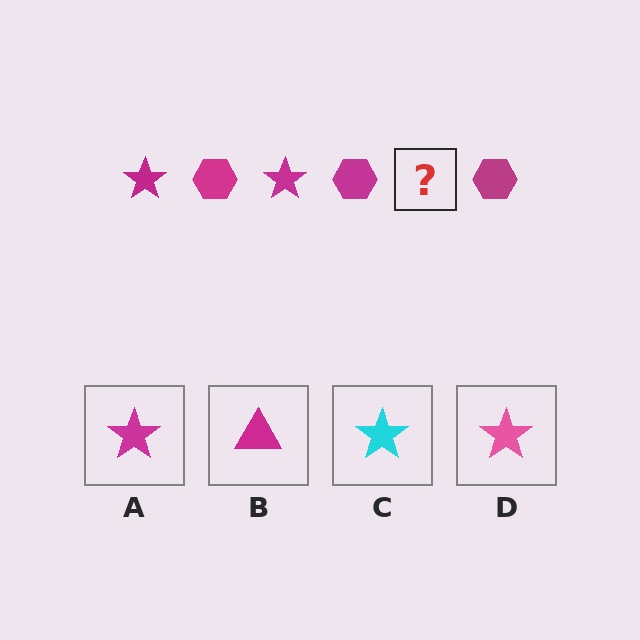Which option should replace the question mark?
Option A.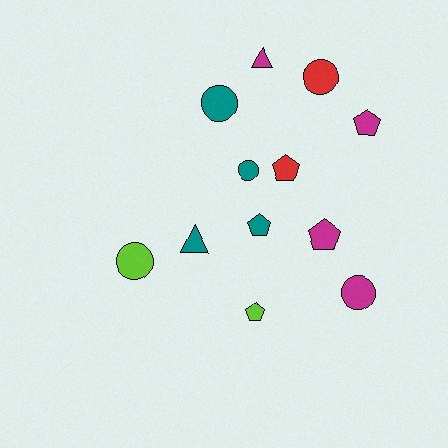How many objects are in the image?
There are 12 objects.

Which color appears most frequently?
Magenta, with 4 objects.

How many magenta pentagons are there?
There are 2 magenta pentagons.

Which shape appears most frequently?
Circle, with 5 objects.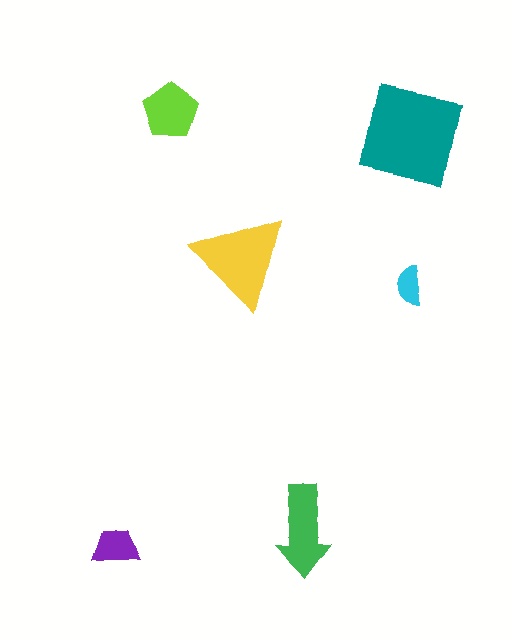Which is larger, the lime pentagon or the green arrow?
The green arrow.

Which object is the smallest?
The cyan semicircle.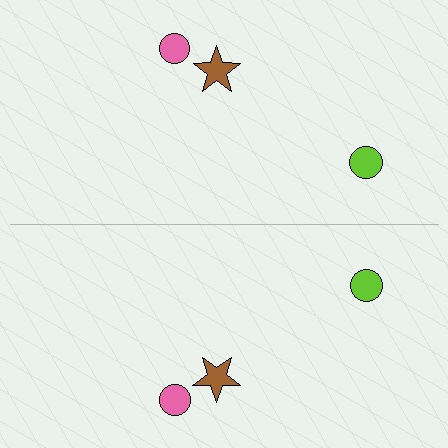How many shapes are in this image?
There are 6 shapes in this image.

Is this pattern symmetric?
Yes, this pattern has bilateral (reflection) symmetry.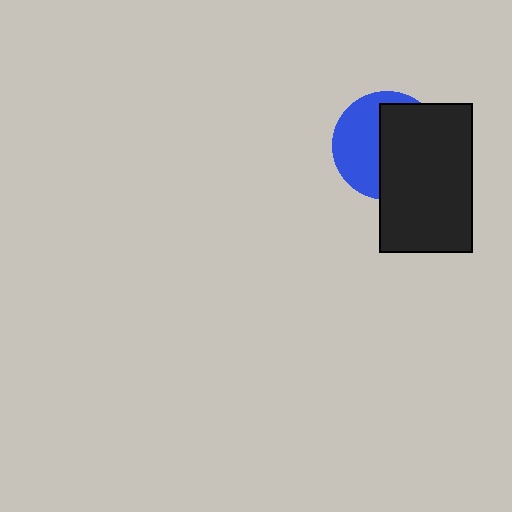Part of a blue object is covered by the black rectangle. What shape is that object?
It is a circle.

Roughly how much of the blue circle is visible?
About half of it is visible (roughly 45%).